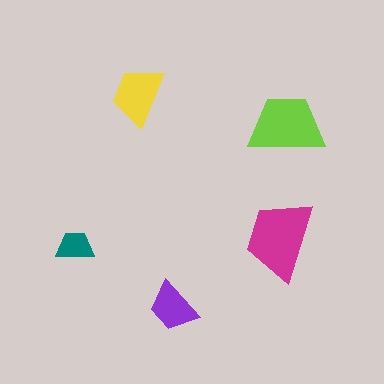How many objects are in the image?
There are 5 objects in the image.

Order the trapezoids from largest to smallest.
the magenta one, the lime one, the yellow one, the purple one, the teal one.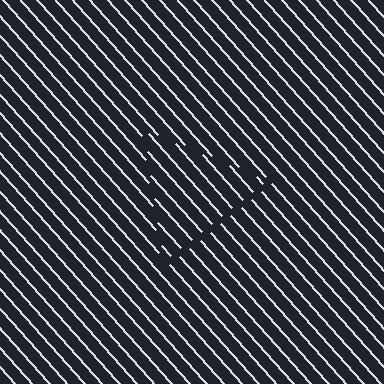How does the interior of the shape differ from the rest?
The interior of the shape contains the same grating, shifted by half a period — the contour is defined by the phase discontinuity where line-ends from the inner and outer gratings abut.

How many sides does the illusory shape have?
3 sides — the line-ends trace a triangle.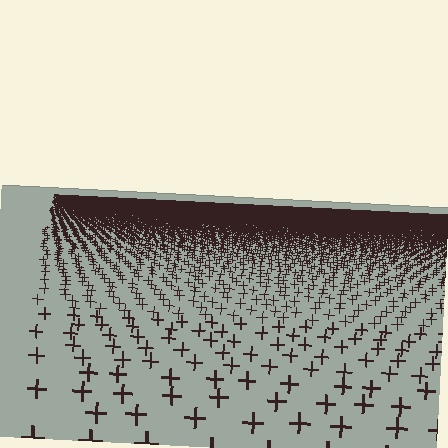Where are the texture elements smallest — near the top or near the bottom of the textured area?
Near the top.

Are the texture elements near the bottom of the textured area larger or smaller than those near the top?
Larger. Near the bottom, elements are closer to the viewer and appear at a bigger on-screen size.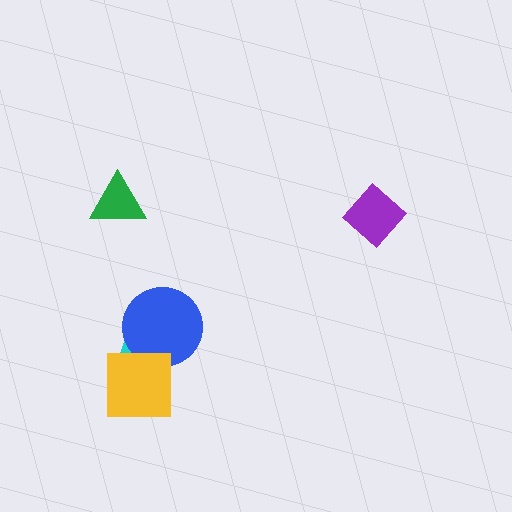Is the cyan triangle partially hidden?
Yes, it is partially covered by another shape.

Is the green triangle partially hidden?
No, no other shape covers it.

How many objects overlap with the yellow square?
2 objects overlap with the yellow square.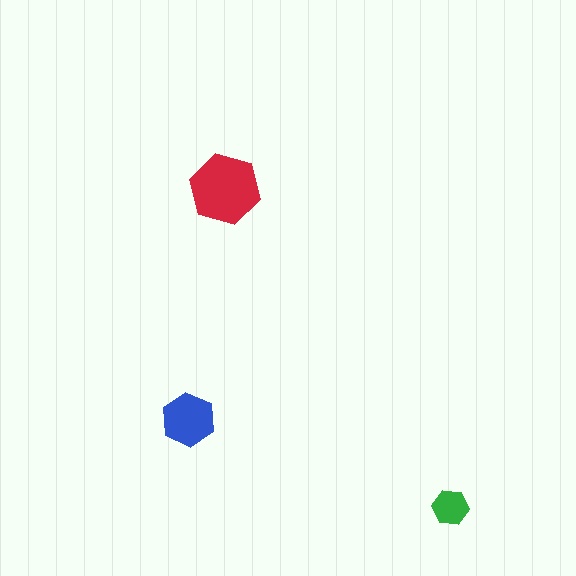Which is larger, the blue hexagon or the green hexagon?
The blue one.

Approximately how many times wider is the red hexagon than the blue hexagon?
About 1.5 times wider.